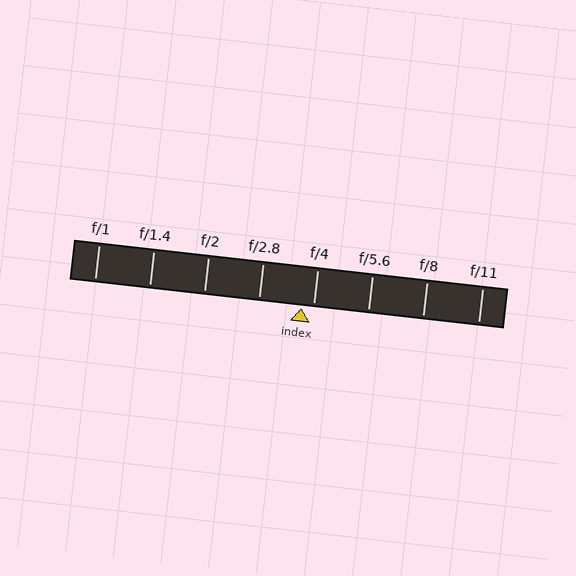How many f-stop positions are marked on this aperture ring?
There are 8 f-stop positions marked.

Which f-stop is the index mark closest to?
The index mark is closest to f/4.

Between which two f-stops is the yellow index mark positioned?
The index mark is between f/2.8 and f/4.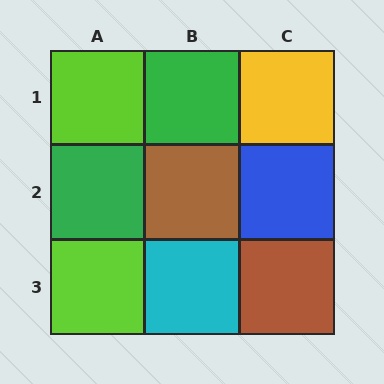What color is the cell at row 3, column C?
Brown.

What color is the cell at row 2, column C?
Blue.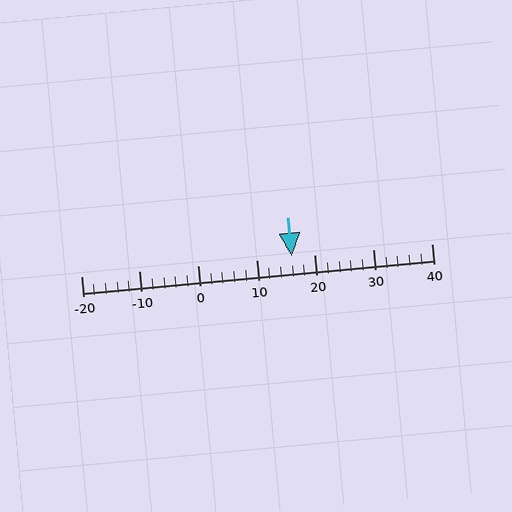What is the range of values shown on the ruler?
The ruler shows values from -20 to 40.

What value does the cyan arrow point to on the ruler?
The cyan arrow points to approximately 16.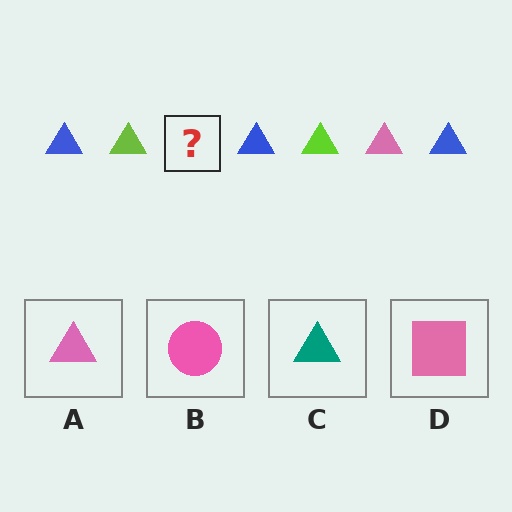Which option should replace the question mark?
Option A.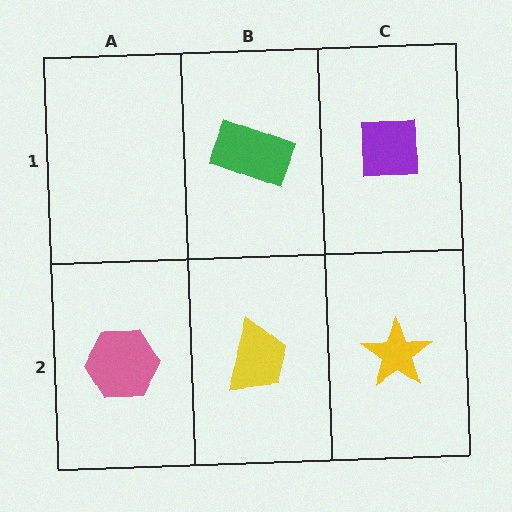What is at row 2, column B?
A yellow trapezoid.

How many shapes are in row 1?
2 shapes.